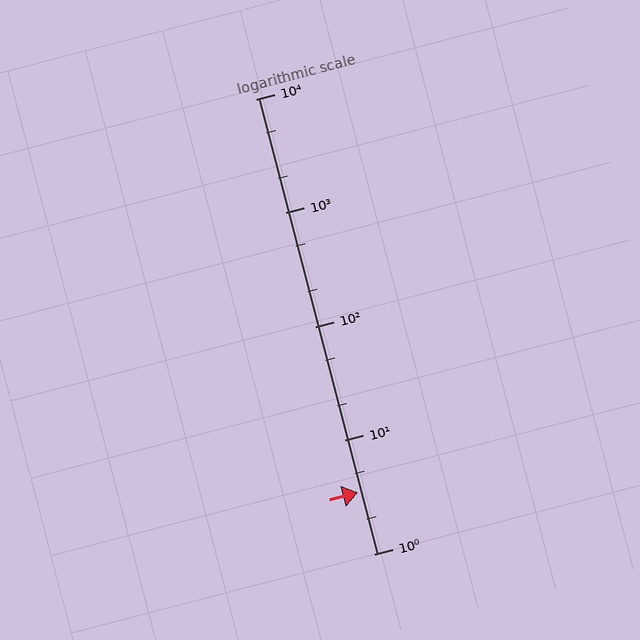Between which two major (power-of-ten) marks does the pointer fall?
The pointer is between 1 and 10.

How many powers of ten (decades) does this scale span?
The scale spans 4 decades, from 1 to 10000.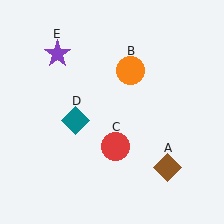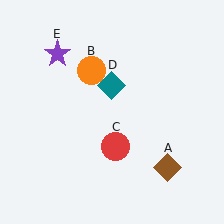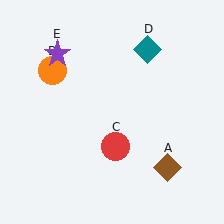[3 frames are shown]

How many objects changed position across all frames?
2 objects changed position: orange circle (object B), teal diamond (object D).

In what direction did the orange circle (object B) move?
The orange circle (object B) moved left.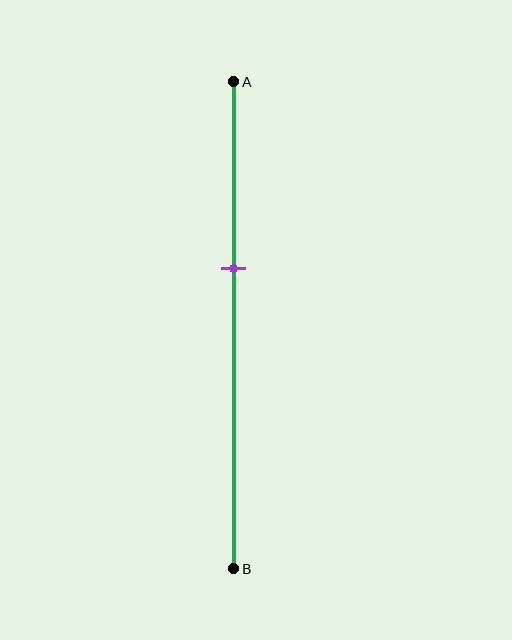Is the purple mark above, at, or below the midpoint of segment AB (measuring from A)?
The purple mark is above the midpoint of segment AB.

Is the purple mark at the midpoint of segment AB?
No, the mark is at about 40% from A, not at the 50% midpoint.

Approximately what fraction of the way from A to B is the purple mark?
The purple mark is approximately 40% of the way from A to B.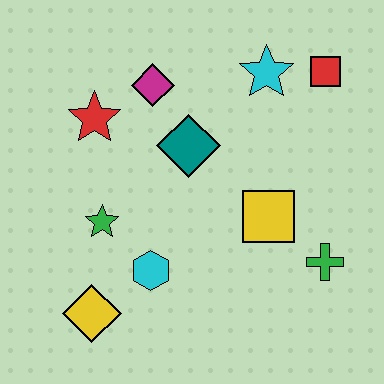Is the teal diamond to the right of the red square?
No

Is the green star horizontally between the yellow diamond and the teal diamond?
Yes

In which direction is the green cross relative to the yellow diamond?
The green cross is to the right of the yellow diamond.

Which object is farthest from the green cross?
The red star is farthest from the green cross.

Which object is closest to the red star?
The magenta diamond is closest to the red star.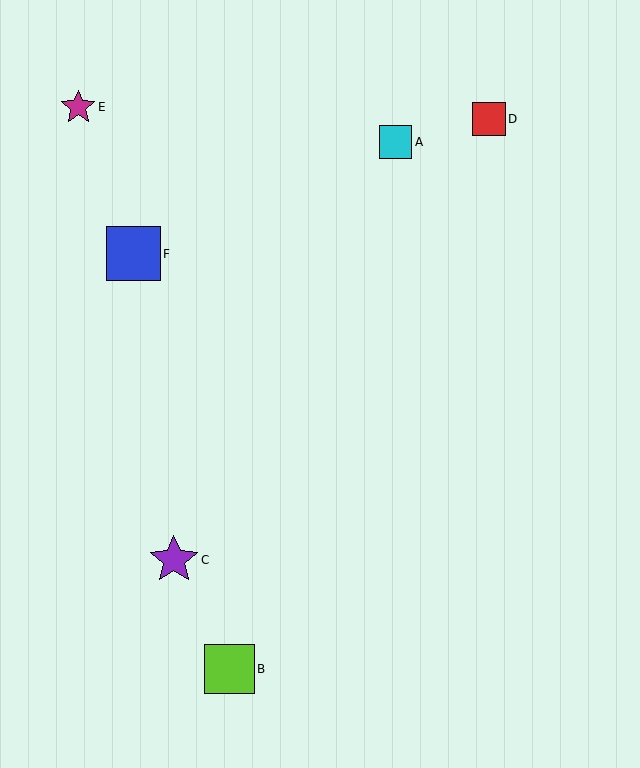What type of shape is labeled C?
Shape C is a purple star.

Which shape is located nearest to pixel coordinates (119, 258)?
The blue square (labeled F) at (134, 254) is nearest to that location.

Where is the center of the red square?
The center of the red square is at (489, 119).